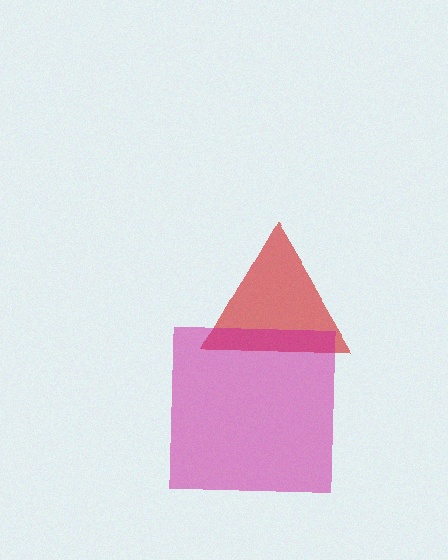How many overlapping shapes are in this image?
There are 2 overlapping shapes in the image.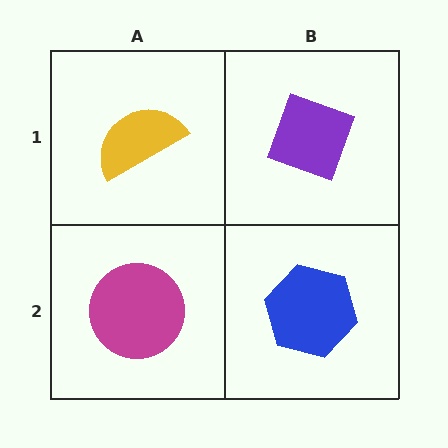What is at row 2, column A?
A magenta circle.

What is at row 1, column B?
A purple diamond.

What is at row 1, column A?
A yellow semicircle.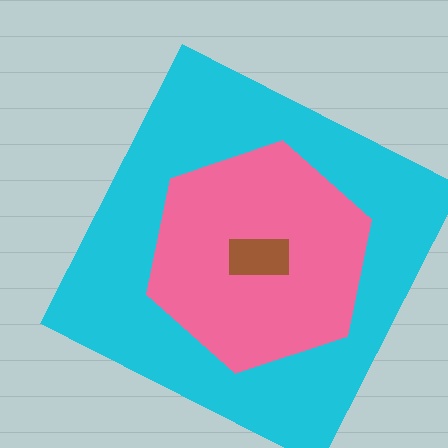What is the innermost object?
The brown rectangle.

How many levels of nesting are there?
3.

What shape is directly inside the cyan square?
The pink hexagon.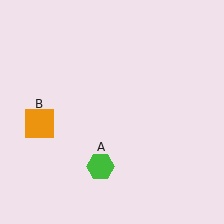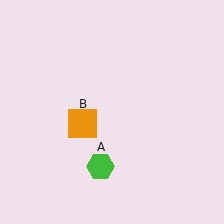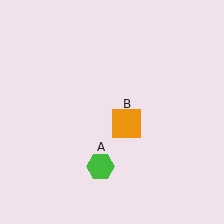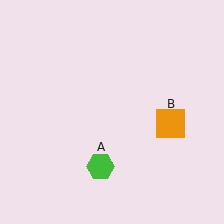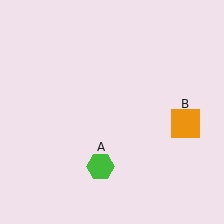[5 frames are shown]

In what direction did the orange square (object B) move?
The orange square (object B) moved right.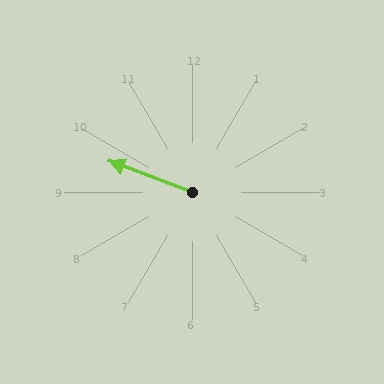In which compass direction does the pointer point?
West.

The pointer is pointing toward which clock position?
Roughly 10 o'clock.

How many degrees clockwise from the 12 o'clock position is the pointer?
Approximately 290 degrees.